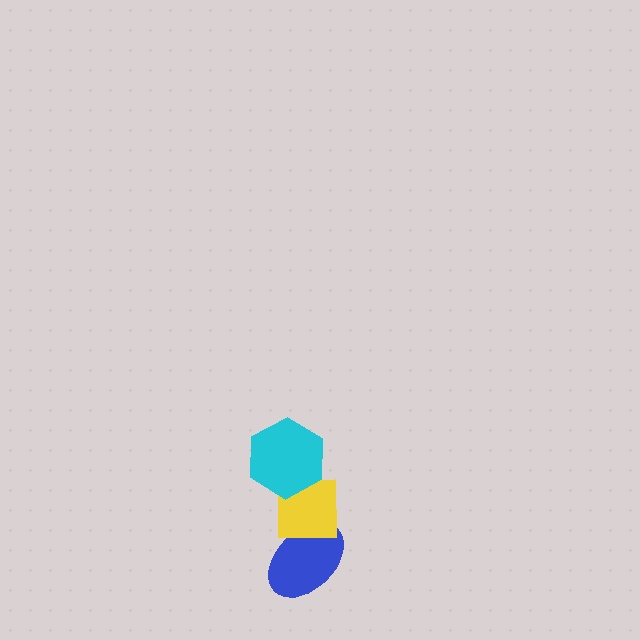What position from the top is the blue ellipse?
The blue ellipse is 3rd from the top.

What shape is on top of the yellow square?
The cyan hexagon is on top of the yellow square.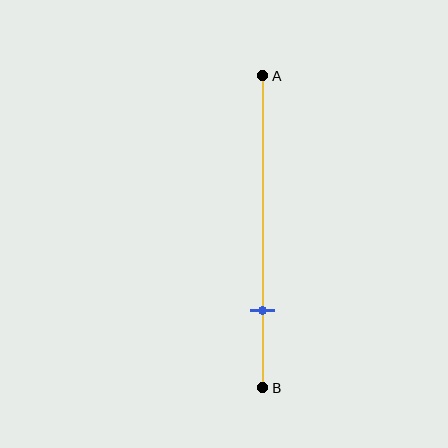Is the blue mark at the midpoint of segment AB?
No, the mark is at about 75% from A, not at the 50% midpoint.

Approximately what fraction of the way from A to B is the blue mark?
The blue mark is approximately 75% of the way from A to B.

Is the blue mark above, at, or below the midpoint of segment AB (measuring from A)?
The blue mark is below the midpoint of segment AB.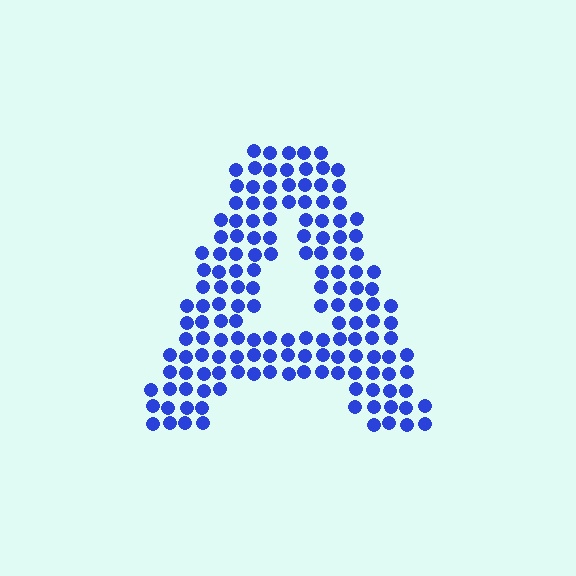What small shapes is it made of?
It is made of small circles.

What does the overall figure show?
The overall figure shows the letter A.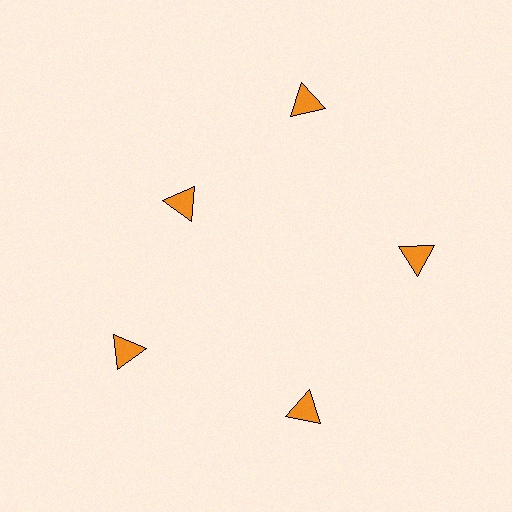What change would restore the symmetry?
The symmetry would be restored by moving it outward, back onto the ring so that all 5 triangles sit at equal angles and equal distance from the center.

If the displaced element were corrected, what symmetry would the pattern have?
It would have 5-fold rotational symmetry — the pattern would map onto itself every 72 degrees.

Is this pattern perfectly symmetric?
No. The 5 orange triangles are arranged in a ring, but one element near the 10 o'clock position is pulled inward toward the center, breaking the 5-fold rotational symmetry.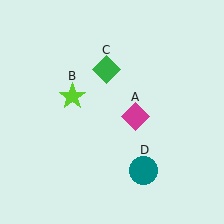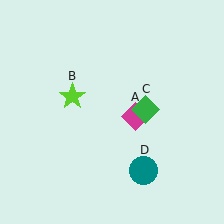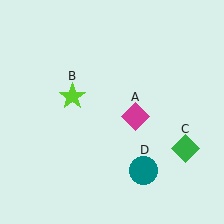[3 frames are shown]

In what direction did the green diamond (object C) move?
The green diamond (object C) moved down and to the right.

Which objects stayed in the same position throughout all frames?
Magenta diamond (object A) and lime star (object B) and teal circle (object D) remained stationary.